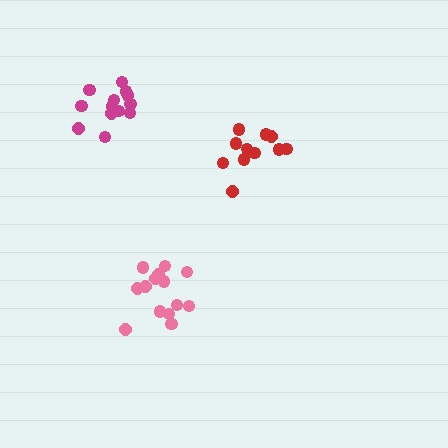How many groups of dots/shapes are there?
There are 3 groups.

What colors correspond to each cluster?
The clusters are colored: pink, red, magenta.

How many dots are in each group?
Group 1: 14 dots, Group 2: 11 dots, Group 3: 13 dots (38 total).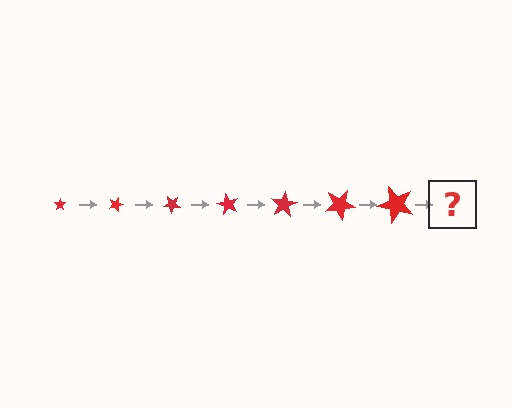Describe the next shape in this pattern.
It should be a star, larger than the previous one and rotated 140 degrees from the start.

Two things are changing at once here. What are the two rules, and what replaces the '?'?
The two rules are that the star grows larger each step and it rotates 20 degrees each step. The '?' should be a star, larger than the previous one and rotated 140 degrees from the start.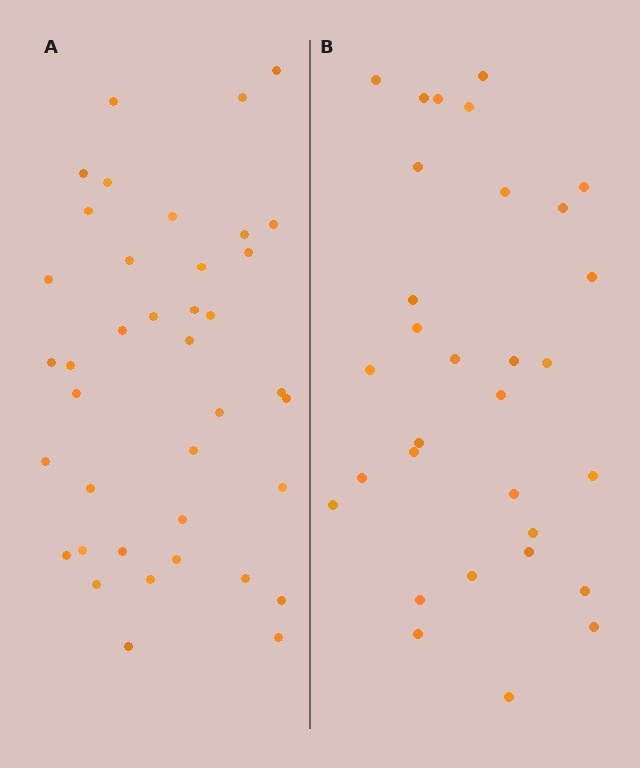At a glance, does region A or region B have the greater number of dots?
Region A (the left region) has more dots.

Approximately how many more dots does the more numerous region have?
Region A has roughly 8 or so more dots than region B.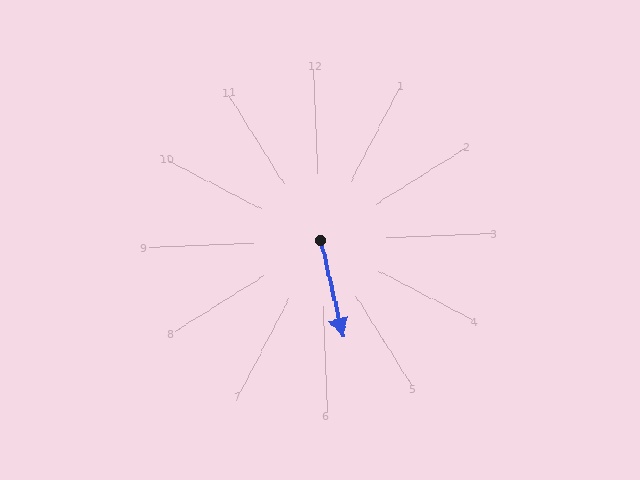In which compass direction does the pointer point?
South.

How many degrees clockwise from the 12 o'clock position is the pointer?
Approximately 169 degrees.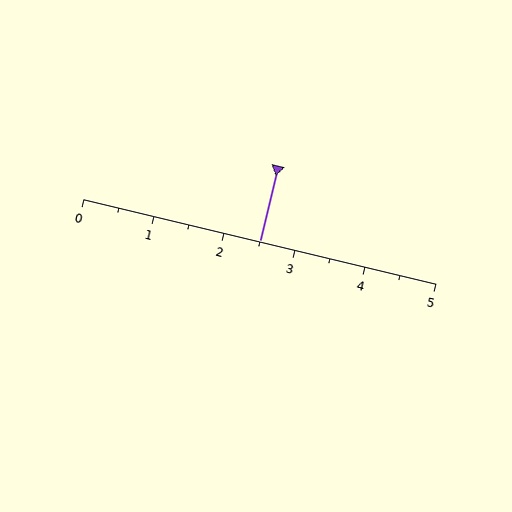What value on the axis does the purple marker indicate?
The marker indicates approximately 2.5.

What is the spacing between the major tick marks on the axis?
The major ticks are spaced 1 apart.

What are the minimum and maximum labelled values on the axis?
The axis runs from 0 to 5.